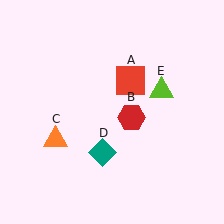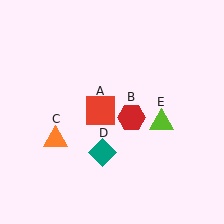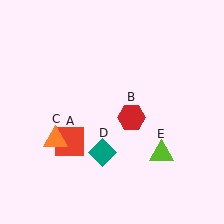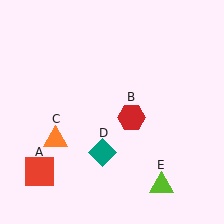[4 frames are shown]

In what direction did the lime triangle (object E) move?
The lime triangle (object E) moved down.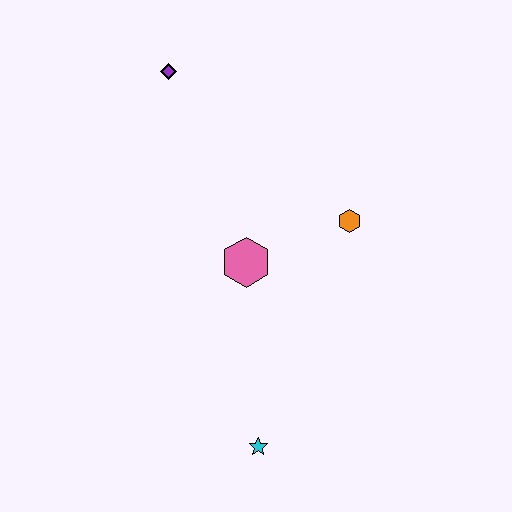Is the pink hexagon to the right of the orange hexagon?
No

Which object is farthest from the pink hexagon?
The purple diamond is farthest from the pink hexagon.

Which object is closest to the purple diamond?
The pink hexagon is closest to the purple diamond.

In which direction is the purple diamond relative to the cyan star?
The purple diamond is above the cyan star.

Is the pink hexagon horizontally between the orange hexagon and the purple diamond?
Yes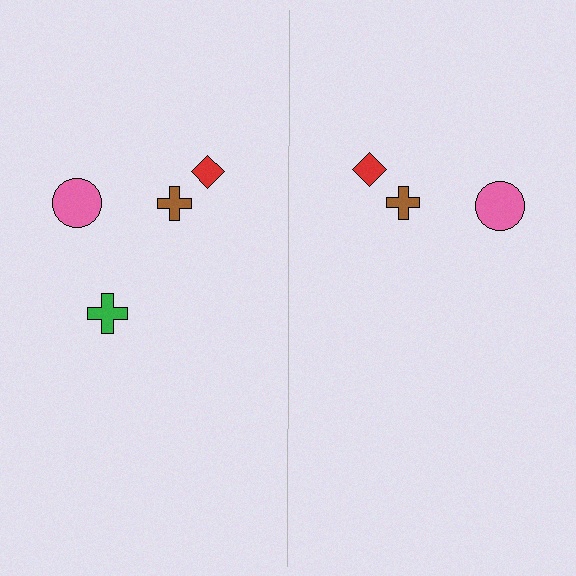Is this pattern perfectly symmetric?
No, the pattern is not perfectly symmetric. A green cross is missing from the right side.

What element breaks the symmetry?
A green cross is missing from the right side.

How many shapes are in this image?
There are 7 shapes in this image.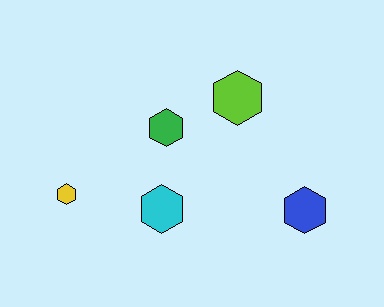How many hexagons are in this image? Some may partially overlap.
There are 5 hexagons.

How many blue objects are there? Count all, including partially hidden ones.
There is 1 blue object.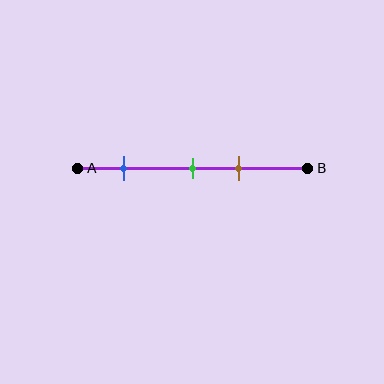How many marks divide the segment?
There are 3 marks dividing the segment.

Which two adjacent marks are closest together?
The green and brown marks are the closest adjacent pair.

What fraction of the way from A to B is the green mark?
The green mark is approximately 50% (0.5) of the way from A to B.